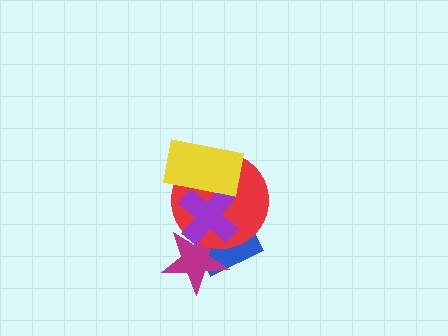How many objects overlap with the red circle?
4 objects overlap with the red circle.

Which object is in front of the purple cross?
The yellow rectangle is in front of the purple cross.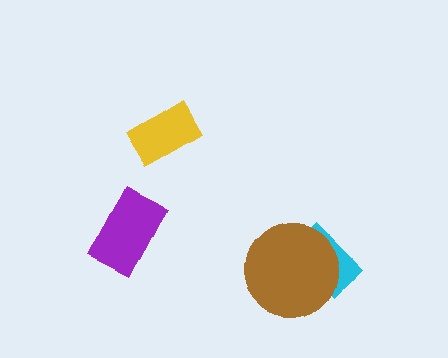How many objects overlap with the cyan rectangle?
1 object overlaps with the cyan rectangle.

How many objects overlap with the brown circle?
1 object overlaps with the brown circle.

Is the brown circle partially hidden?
No, no other shape covers it.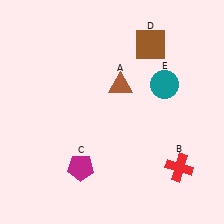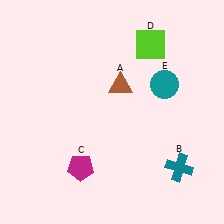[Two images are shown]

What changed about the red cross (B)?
In Image 1, B is red. In Image 2, it changed to teal.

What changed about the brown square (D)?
In Image 1, D is brown. In Image 2, it changed to lime.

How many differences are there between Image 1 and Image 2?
There are 2 differences between the two images.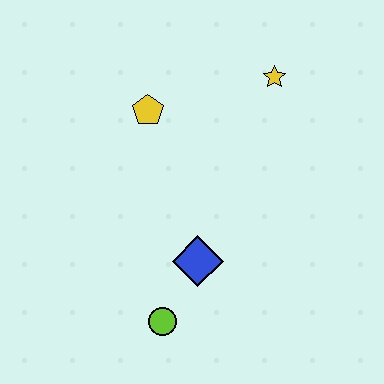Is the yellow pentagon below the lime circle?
No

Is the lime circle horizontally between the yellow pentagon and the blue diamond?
Yes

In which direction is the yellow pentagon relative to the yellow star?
The yellow pentagon is to the left of the yellow star.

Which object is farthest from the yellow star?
The lime circle is farthest from the yellow star.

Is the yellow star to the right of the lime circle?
Yes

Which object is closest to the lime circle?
The blue diamond is closest to the lime circle.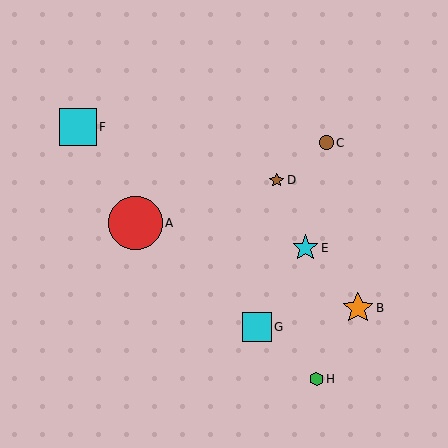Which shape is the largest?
The red circle (labeled A) is the largest.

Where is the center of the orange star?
The center of the orange star is at (358, 308).